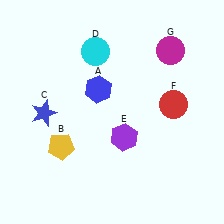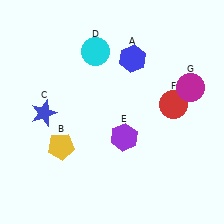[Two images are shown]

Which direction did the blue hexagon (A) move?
The blue hexagon (A) moved right.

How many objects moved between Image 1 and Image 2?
2 objects moved between the two images.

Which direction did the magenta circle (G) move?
The magenta circle (G) moved down.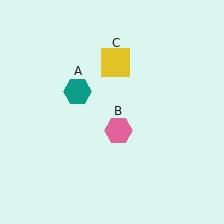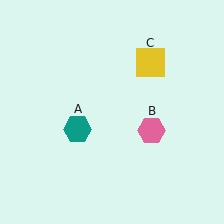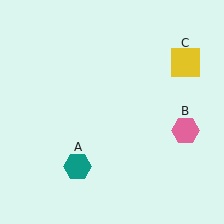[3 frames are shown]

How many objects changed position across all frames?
3 objects changed position: teal hexagon (object A), pink hexagon (object B), yellow square (object C).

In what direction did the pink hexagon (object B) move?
The pink hexagon (object B) moved right.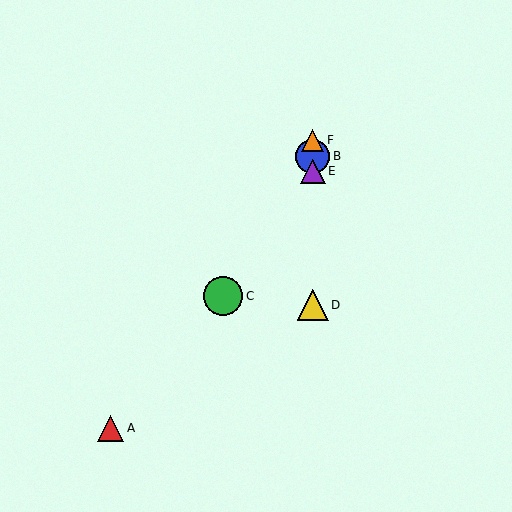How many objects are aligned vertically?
4 objects (B, D, E, F) are aligned vertically.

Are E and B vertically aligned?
Yes, both are at x≈313.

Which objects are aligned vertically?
Objects B, D, E, F are aligned vertically.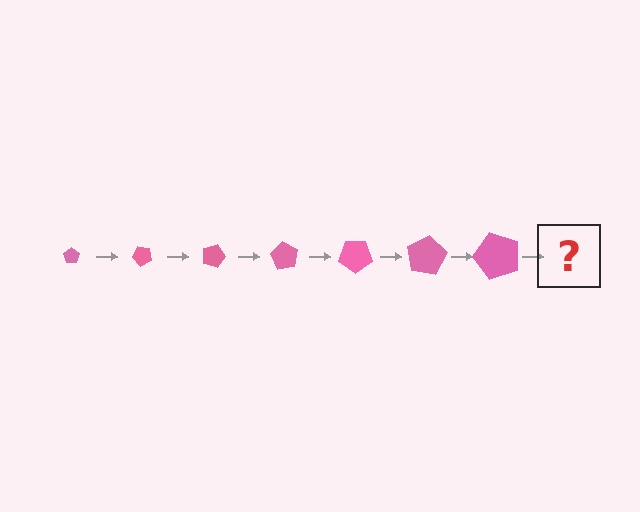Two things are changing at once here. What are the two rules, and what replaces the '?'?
The two rules are that the pentagon grows larger each step and it rotates 45 degrees each step. The '?' should be a pentagon, larger than the previous one and rotated 315 degrees from the start.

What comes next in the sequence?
The next element should be a pentagon, larger than the previous one and rotated 315 degrees from the start.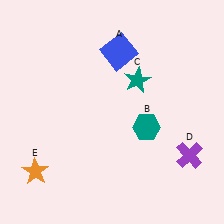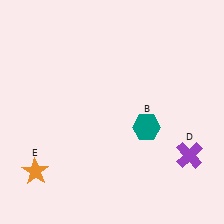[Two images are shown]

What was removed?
The blue square (A), the teal star (C) were removed in Image 2.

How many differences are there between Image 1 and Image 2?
There are 2 differences between the two images.